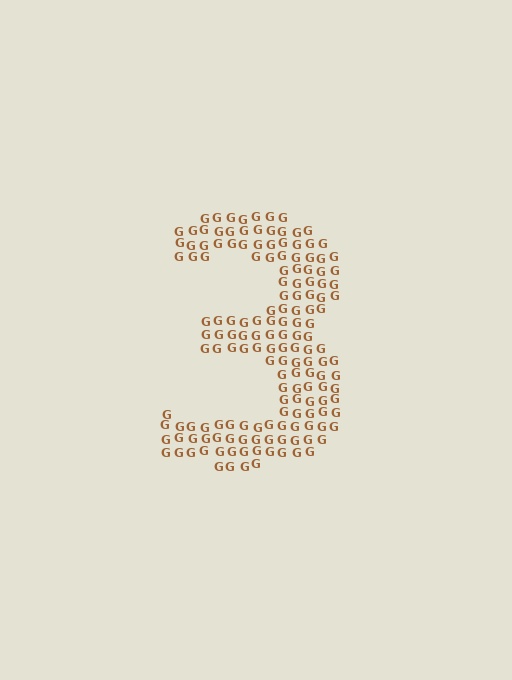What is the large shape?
The large shape is the digit 3.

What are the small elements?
The small elements are letter G's.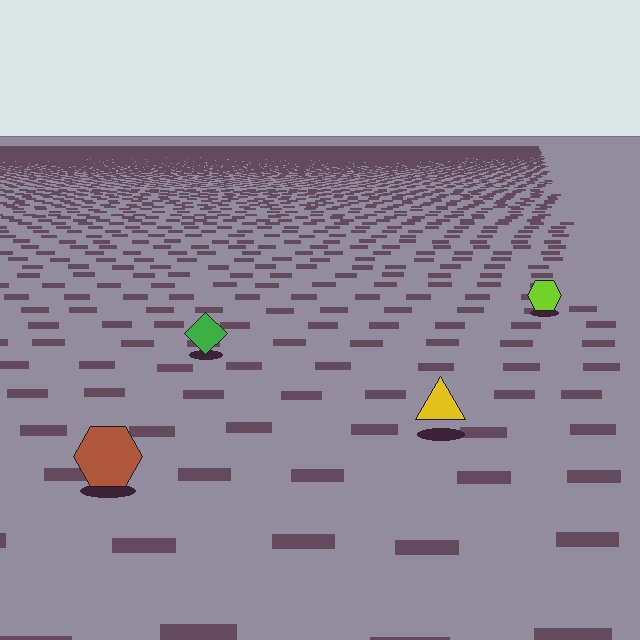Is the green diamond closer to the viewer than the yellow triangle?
No. The yellow triangle is closer — you can tell from the texture gradient: the ground texture is coarser near it.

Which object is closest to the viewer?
The brown hexagon is closest. The texture marks near it are larger and more spread out.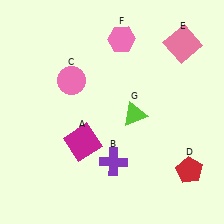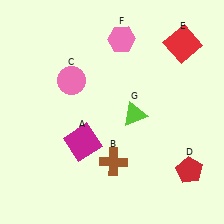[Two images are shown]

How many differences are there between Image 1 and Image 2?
There are 2 differences between the two images.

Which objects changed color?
B changed from purple to brown. E changed from pink to red.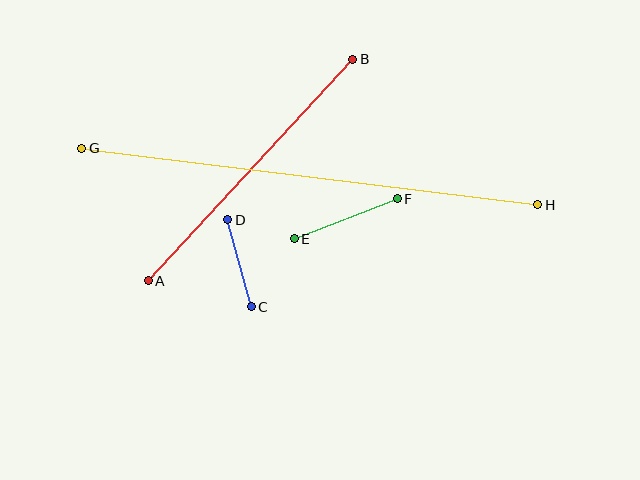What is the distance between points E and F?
The distance is approximately 110 pixels.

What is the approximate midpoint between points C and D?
The midpoint is at approximately (239, 263) pixels.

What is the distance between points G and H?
The distance is approximately 460 pixels.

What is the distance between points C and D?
The distance is approximately 90 pixels.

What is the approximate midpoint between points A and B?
The midpoint is at approximately (250, 170) pixels.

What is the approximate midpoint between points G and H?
The midpoint is at approximately (310, 176) pixels.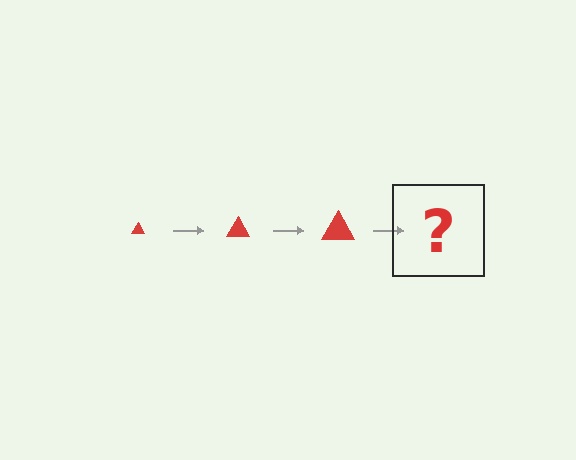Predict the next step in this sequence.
The next step is a red triangle, larger than the previous one.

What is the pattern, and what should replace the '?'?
The pattern is that the triangle gets progressively larger each step. The '?' should be a red triangle, larger than the previous one.